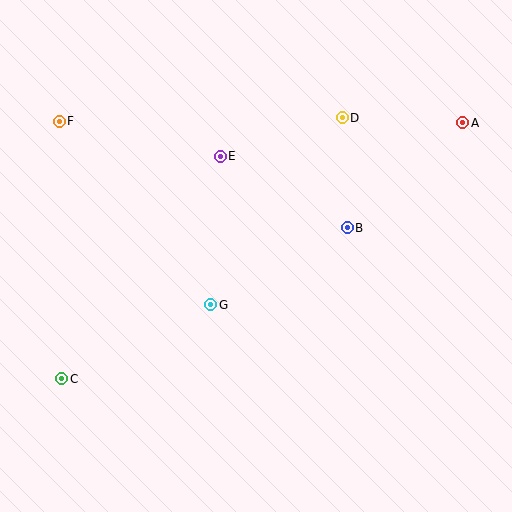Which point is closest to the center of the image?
Point G at (211, 305) is closest to the center.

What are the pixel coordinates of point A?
Point A is at (463, 123).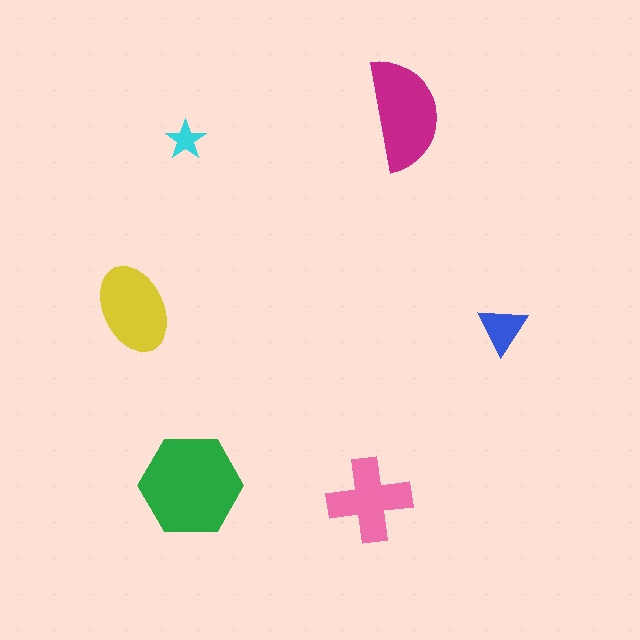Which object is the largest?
The green hexagon.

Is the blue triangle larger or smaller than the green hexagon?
Smaller.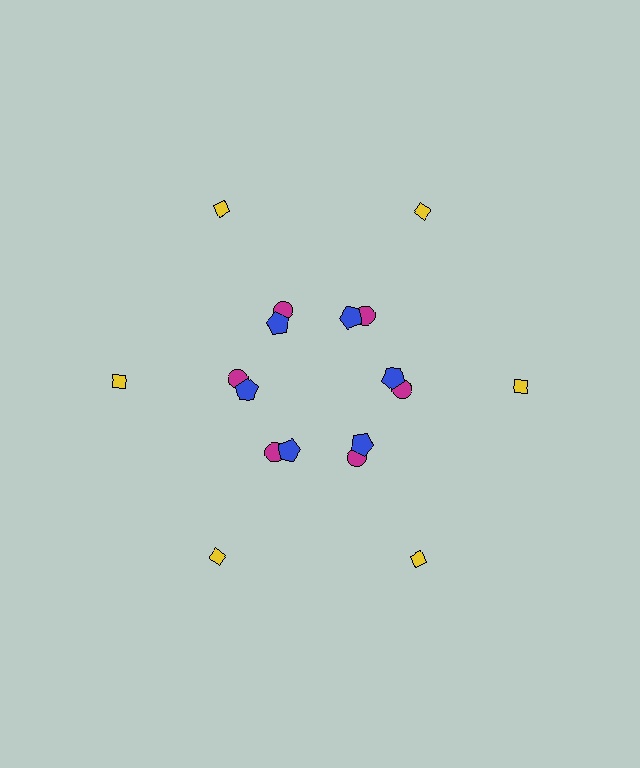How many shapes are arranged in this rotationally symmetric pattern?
There are 18 shapes, arranged in 6 groups of 3.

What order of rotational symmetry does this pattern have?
This pattern has 6-fold rotational symmetry.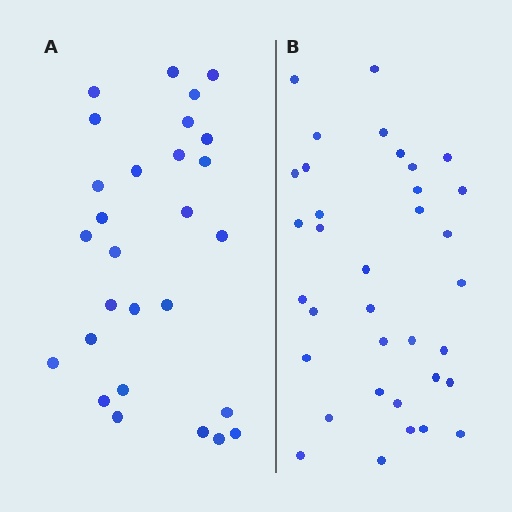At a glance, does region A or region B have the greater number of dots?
Region B (the right region) has more dots.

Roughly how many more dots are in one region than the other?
Region B has roughly 8 or so more dots than region A.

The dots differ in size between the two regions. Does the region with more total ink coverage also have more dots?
No. Region A has more total ink coverage because its dots are larger, but region B actually contains more individual dots. Total area can be misleading — the number of items is what matters here.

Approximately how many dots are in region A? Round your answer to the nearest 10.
About 30 dots. (The exact count is 28, which rounds to 30.)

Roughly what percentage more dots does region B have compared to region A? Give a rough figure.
About 25% more.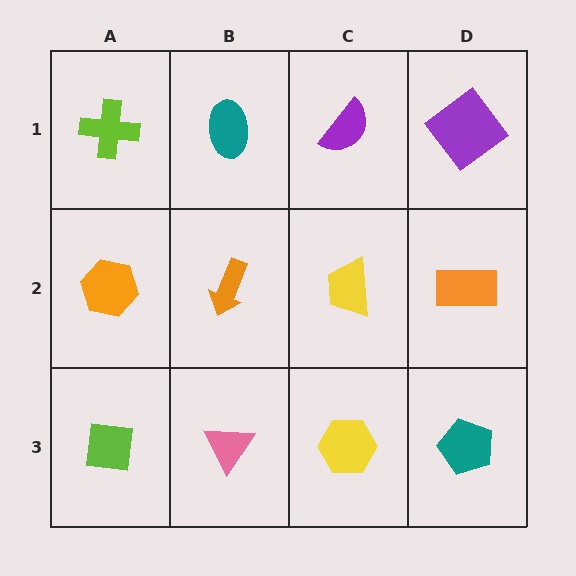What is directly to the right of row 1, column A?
A teal ellipse.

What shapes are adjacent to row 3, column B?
An orange arrow (row 2, column B), a lime square (row 3, column A), a yellow hexagon (row 3, column C).